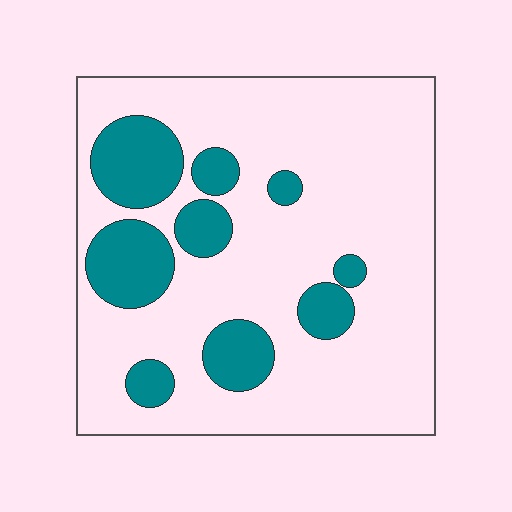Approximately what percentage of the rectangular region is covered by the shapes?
Approximately 20%.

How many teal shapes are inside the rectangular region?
9.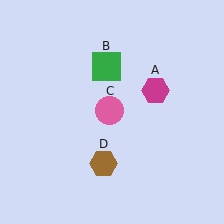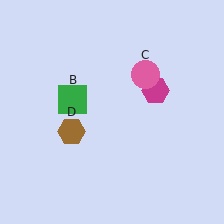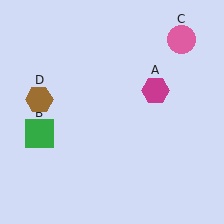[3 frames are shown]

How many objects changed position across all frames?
3 objects changed position: green square (object B), pink circle (object C), brown hexagon (object D).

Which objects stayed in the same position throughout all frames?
Magenta hexagon (object A) remained stationary.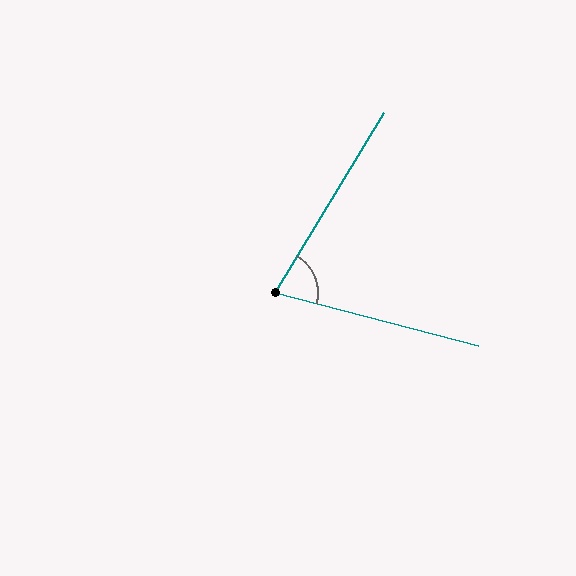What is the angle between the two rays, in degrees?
Approximately 73 degrees.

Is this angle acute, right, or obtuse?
It is acute.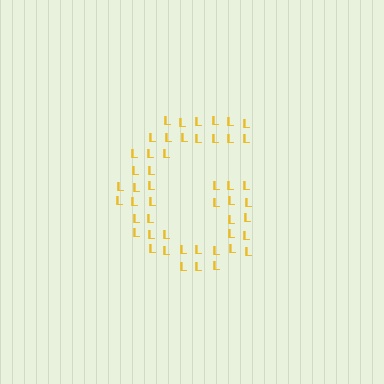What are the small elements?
The small elements are letter L's.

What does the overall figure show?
The overall figure shows the letter G.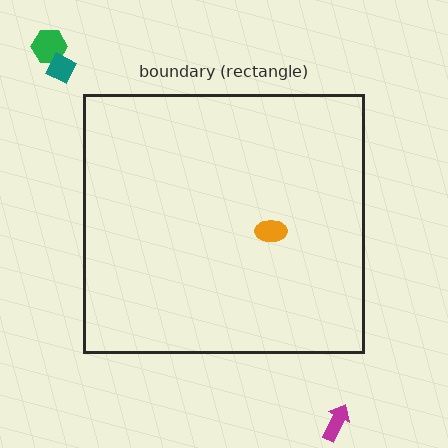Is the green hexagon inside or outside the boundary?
Outside.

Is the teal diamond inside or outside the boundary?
Outside.